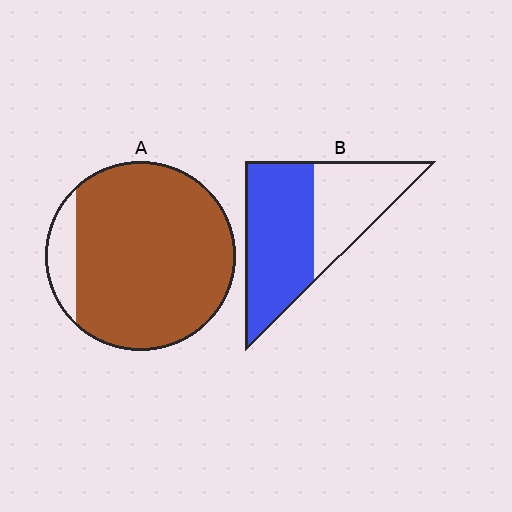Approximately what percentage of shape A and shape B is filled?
A is approximately 90% and B is approximately 60%.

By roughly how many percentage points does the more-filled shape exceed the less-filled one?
By roughly 30 percentage points (A over B).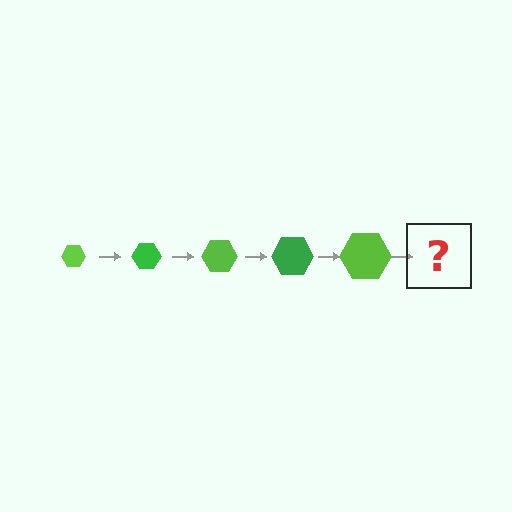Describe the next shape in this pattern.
It should be a green hexagon, larger than the previous one.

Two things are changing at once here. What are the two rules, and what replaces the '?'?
The two rules are that the hexagon grows larger each step and the color cycles through lime and green. The '?' should be a green hexagon, larger than the previous one.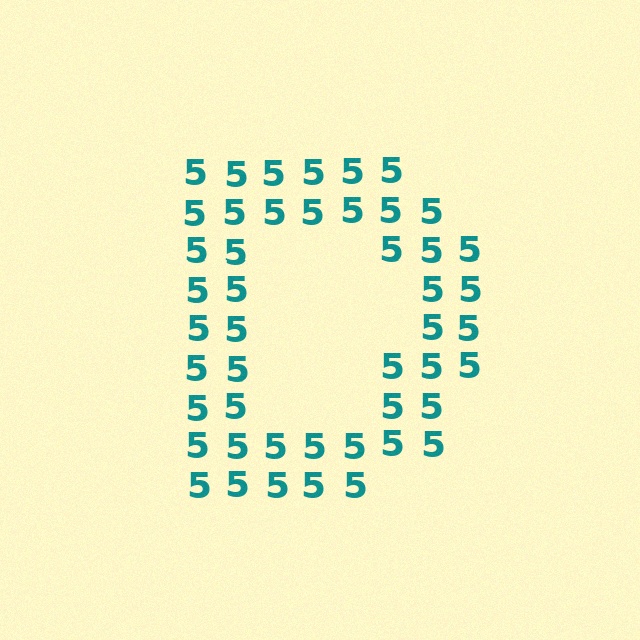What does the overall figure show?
The overall figure shows the letter D.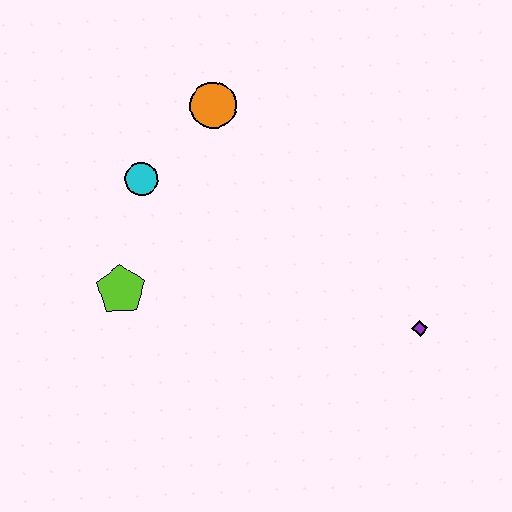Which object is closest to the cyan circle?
The orange circle is closest to the cyan circle.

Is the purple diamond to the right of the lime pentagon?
Yes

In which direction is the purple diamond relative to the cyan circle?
The purple diamond is to the right of the cyan circle.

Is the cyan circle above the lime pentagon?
Yes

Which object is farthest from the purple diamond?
The cyan circle is farthest from the purple diamond.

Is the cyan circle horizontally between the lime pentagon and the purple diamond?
Yes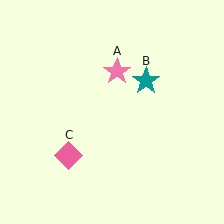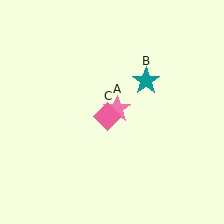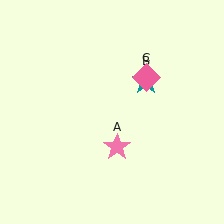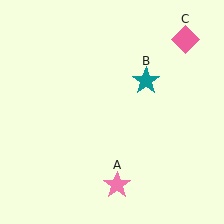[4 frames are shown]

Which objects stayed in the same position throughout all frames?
Teal star (object B) remained stationary.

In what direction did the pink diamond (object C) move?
The pink diamond (object C) moved up and to the right.